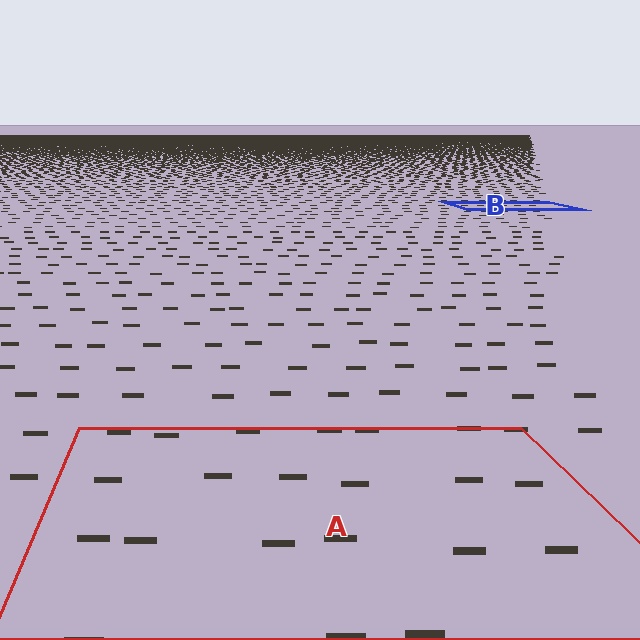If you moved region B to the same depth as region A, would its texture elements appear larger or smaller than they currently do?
They would appear larger. At a closer depth, the same texture elements are projected at a bigger on-screen size.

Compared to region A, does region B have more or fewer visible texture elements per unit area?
Region B has more texture elements per unit area — they are packed more densely because it is farther away.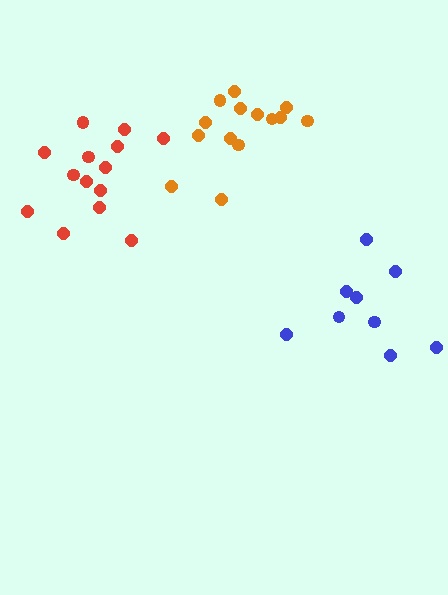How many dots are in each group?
Group 1: 14 dots, Group 2: 9 dots, Group 3: 14 dots (37 total).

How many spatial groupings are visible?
There are 3 spatial groupings.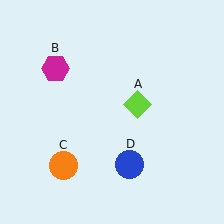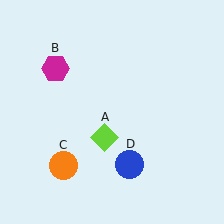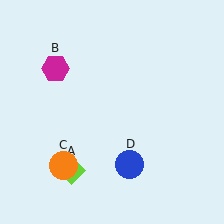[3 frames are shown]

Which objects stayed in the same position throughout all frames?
Magenta hexagon (object B) and orange circle (object C) and blue circle (object D) remained stationary.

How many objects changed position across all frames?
1 object changed position: lime diamond (object A).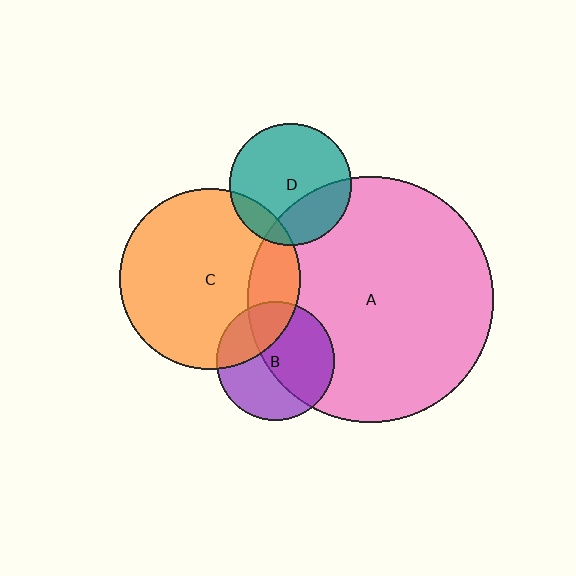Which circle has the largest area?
Circle A (pink).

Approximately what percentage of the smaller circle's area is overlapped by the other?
Approximately 30%.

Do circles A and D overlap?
Yes.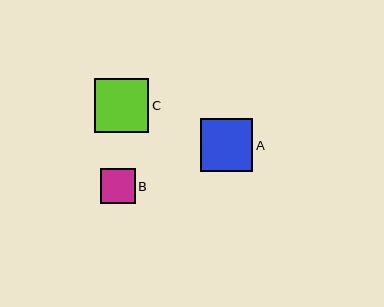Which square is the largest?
Square C is the largest with a size of approximately 54 pixels.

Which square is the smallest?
Square B is the smallest with a size of approximately 35 pixels.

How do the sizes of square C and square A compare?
Square C and square A are approximately the same size.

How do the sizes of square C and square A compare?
Square C and square A are approximately the same size.